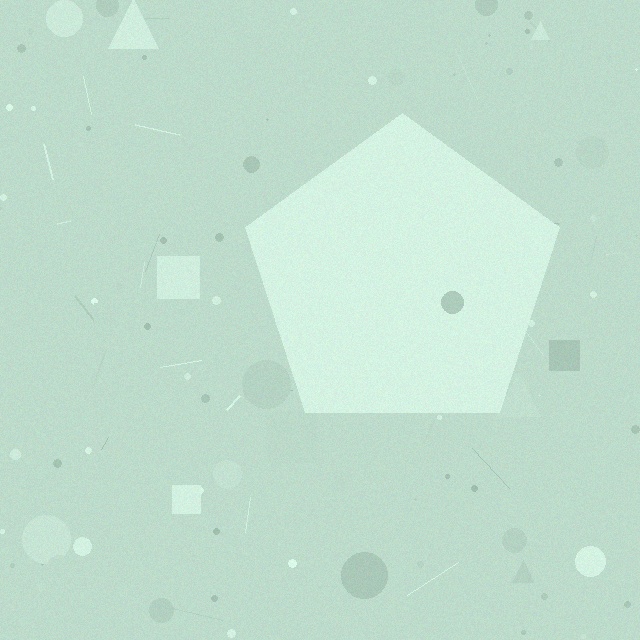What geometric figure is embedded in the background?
A pentagon is embedded in the background.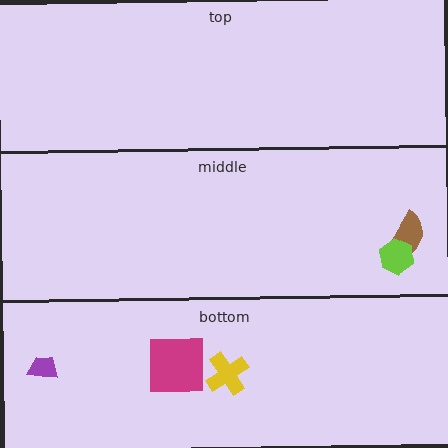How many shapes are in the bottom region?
3.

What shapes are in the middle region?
The brown semicircle, the lime hexagon.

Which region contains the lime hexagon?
The middle region.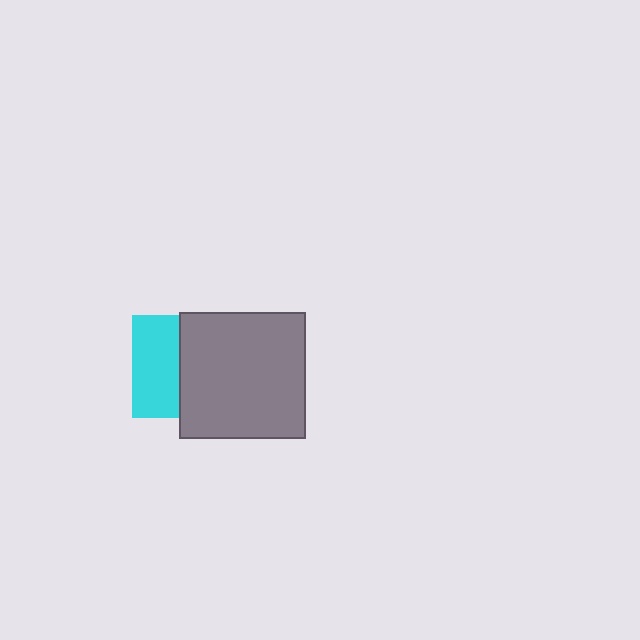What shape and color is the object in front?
The object in front is a gray square.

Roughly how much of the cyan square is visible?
About half of it is visible (roughly 46%).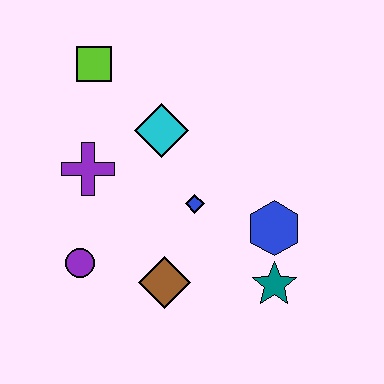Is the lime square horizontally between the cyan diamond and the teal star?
No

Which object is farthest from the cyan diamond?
The teal star is farthest from the cyan diamond.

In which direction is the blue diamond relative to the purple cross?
The blue diamond is to the right of the purple cross.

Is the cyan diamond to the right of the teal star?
No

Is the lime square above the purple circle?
Yes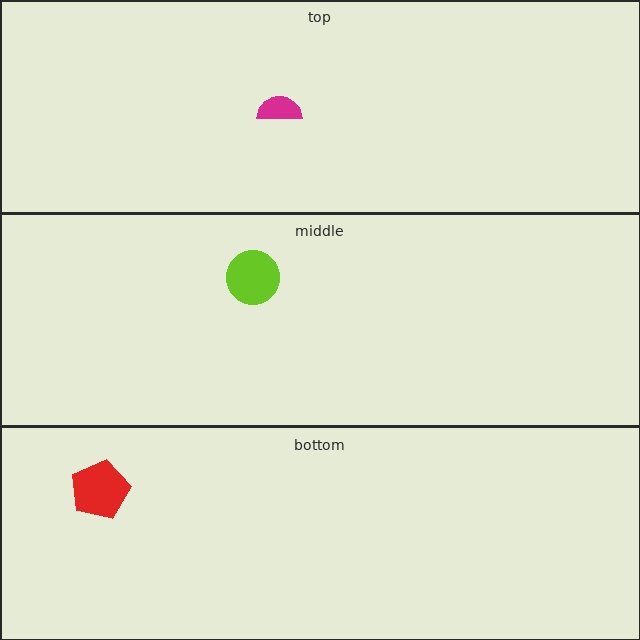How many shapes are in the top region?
1.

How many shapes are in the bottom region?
1.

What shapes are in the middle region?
The lime circle.